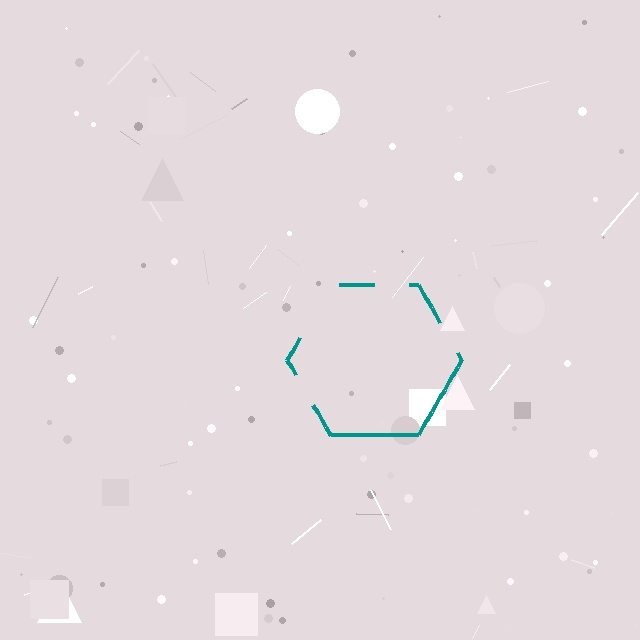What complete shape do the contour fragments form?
The contour fragments form a hexagon.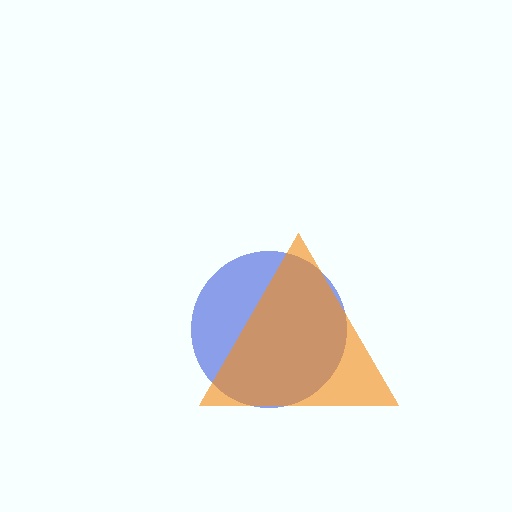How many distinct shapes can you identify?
There are 2 distinct shapes: a blue circle, an orange triangle.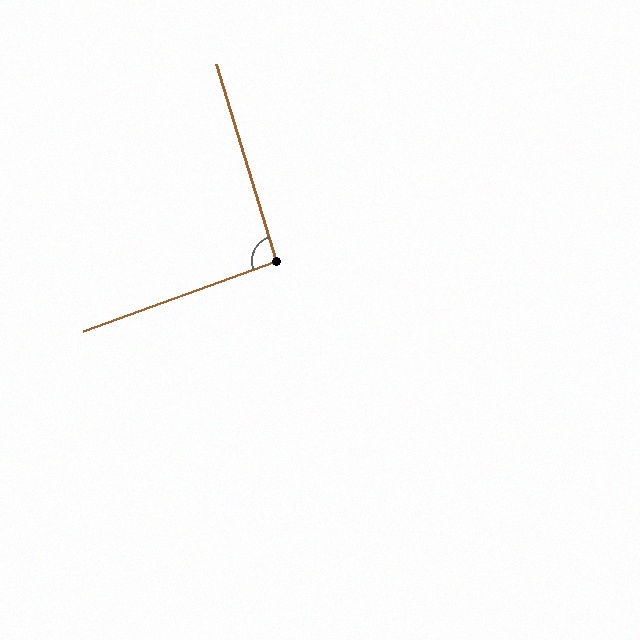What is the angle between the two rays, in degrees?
Approximately 93 degrees.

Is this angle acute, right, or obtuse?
It is approximately a right angle.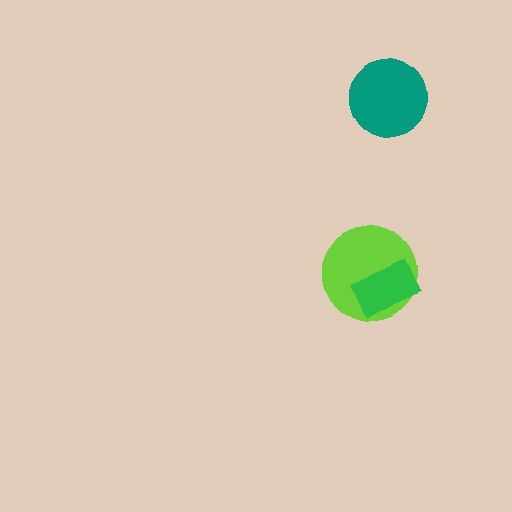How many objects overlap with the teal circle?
0 objects overlap with the teal circle.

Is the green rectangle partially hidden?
No, no other shape covers it.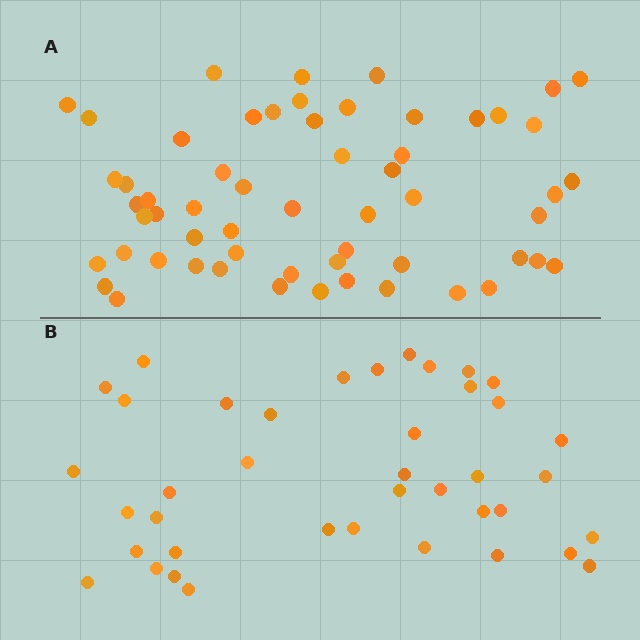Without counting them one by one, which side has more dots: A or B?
Region A (the top region) has more dots.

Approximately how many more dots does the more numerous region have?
Region A has approximately 20 more dots than region B.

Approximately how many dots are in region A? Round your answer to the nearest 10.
About 60 dots. (The exact count is 58, which rounds to 60.)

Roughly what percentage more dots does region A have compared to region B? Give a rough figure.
About 45% more.